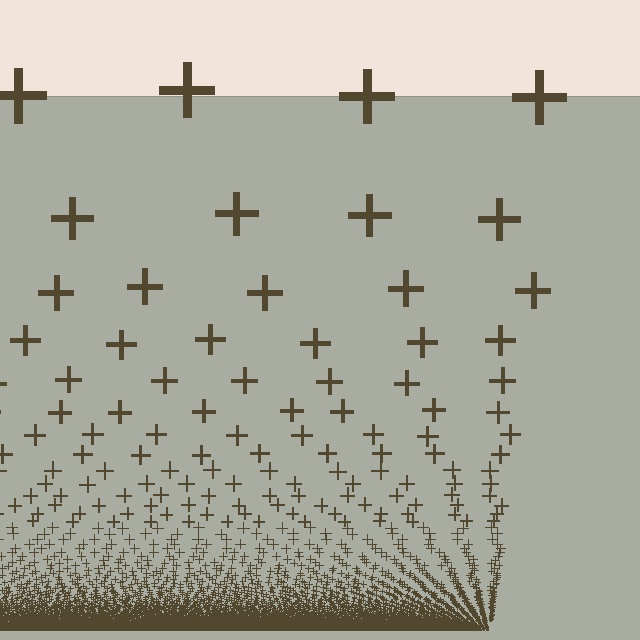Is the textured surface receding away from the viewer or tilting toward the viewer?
The surface appears to tilt toward the viewer. Texture elements get larger and sparser toward the top.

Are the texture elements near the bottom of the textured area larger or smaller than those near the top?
Smaller. The gradient is inverted — elements near the bottom are smaller and denser.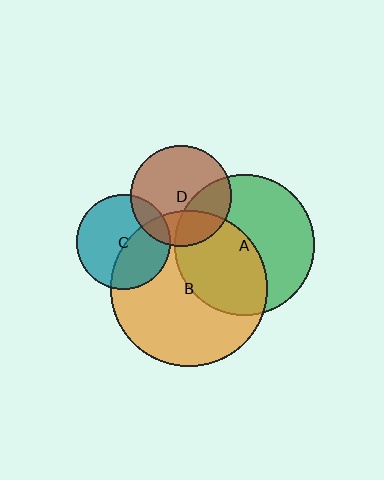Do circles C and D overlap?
Yes.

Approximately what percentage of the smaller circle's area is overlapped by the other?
Approximately 15%.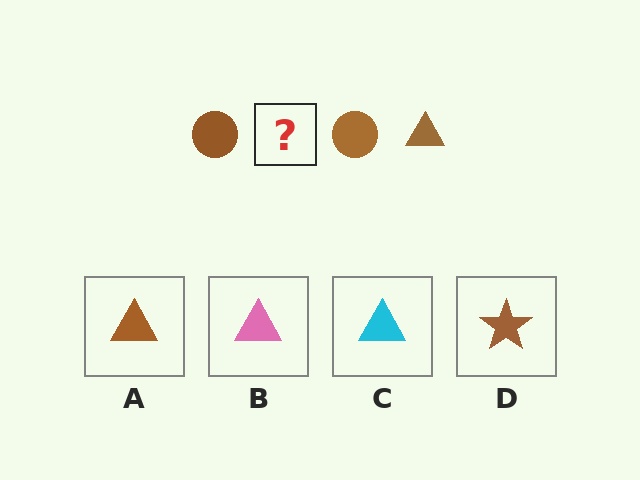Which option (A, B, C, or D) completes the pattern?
A.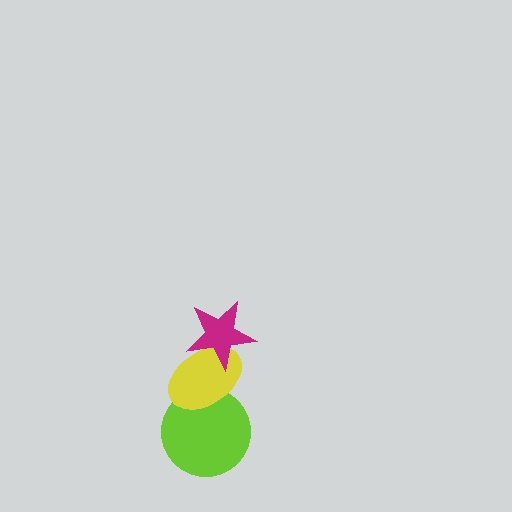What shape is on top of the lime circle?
The yellow ellipse is on top of the lime circle.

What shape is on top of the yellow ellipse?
The magenta star is on top of the yellow ellipse.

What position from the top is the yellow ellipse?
The yellow ellipse is 2nd from the top.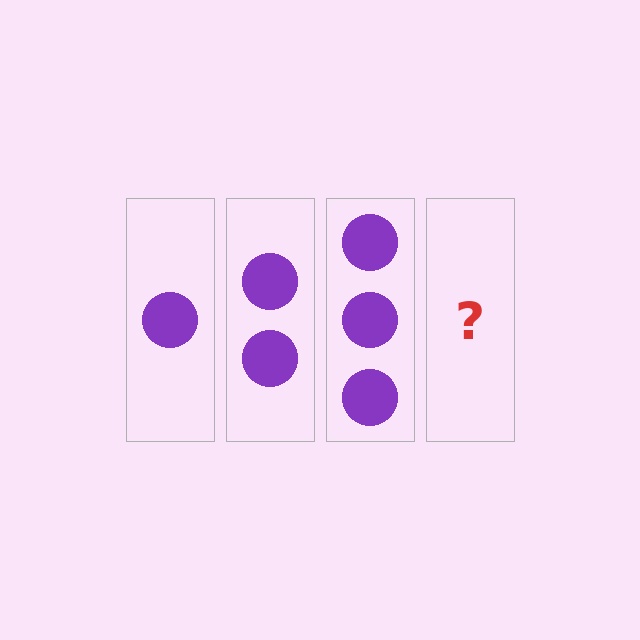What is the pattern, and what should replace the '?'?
The pattern is that each step adds one more circle. The '?' should be 4 circles.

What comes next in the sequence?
The next element should be 4 circles.